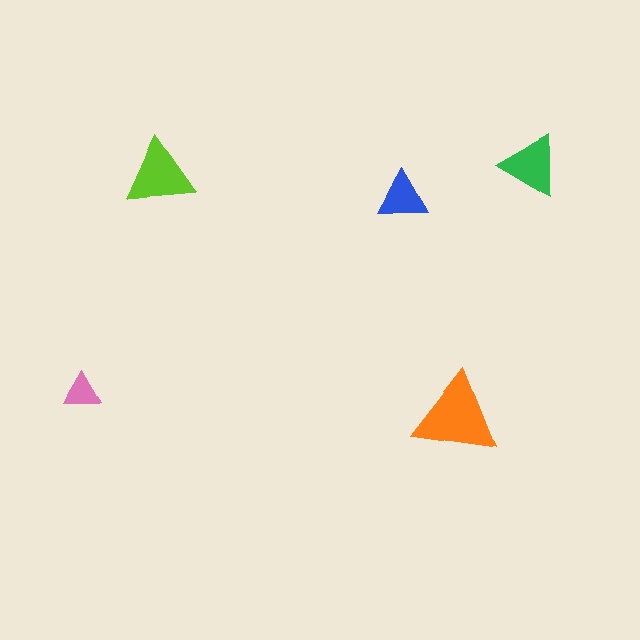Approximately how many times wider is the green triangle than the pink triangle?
About 1.5 times wider.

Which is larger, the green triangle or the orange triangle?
The orange one.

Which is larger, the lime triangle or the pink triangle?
The lime one.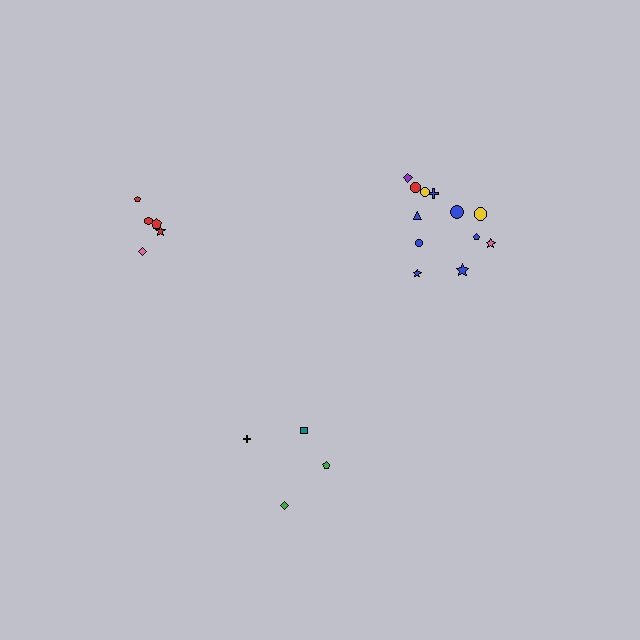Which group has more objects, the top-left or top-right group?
The top-right group.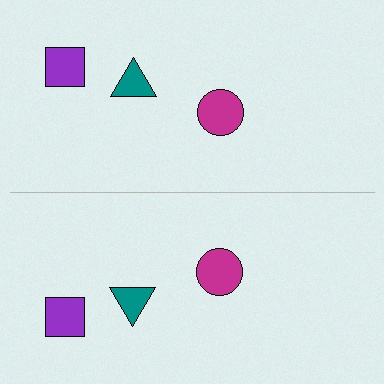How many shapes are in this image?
There are 6 shapes in this image.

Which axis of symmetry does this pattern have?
The pattern has a horizontal axis of symmetry running through the center of the image.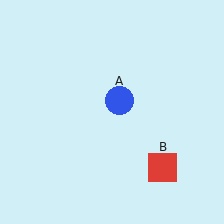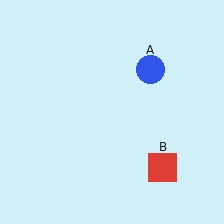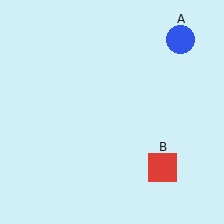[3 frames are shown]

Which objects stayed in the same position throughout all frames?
Red square (object B) remained stationary.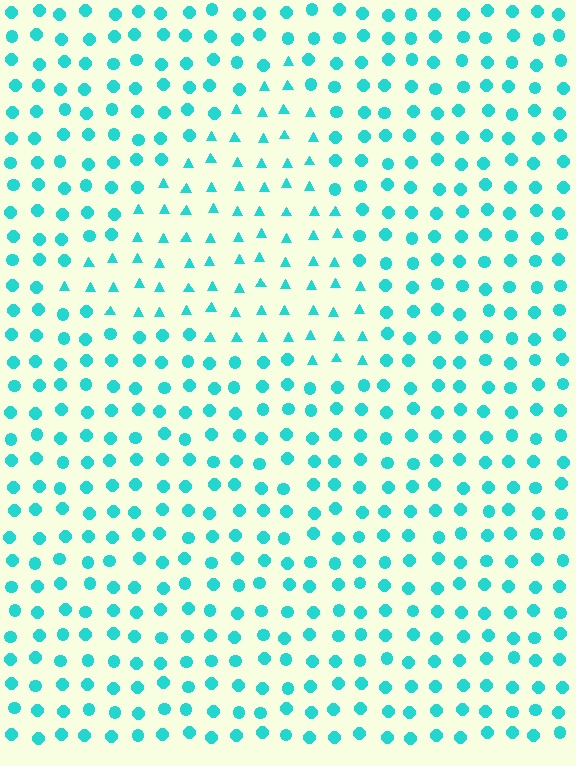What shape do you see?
I see a triangle.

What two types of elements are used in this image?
The image uses triangles inside the triangle region and circles outside it.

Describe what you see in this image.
The image is filled with small cyan elements arranged in a uniform grid. A triangle-shaped region contains triangles, while the surrounding area contains circles. The boundary is defined purely by the change in element shape.